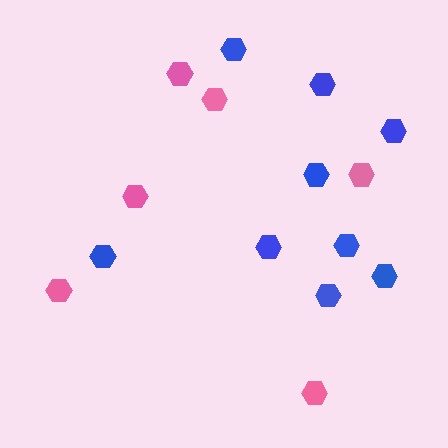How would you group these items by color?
There are 2 groups: one group of blue hexagons (9) and one group of pink hexagons (6).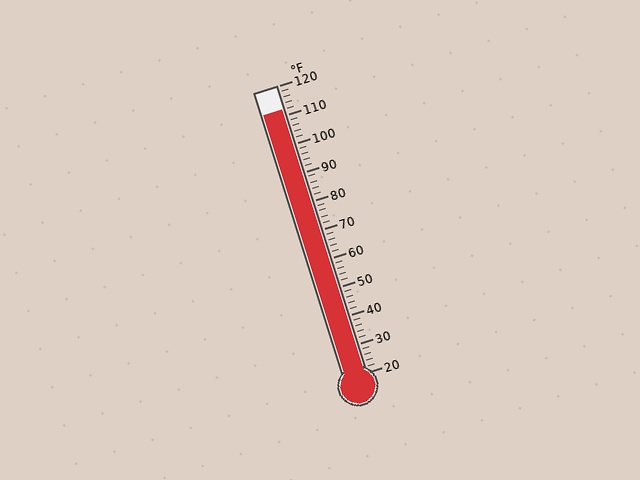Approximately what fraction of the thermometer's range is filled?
The thermometer is filled to approximately 90% of its range.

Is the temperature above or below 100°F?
The temperature is above 100°F.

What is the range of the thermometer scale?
The thermometer scale ranges from 20°F to 120°F.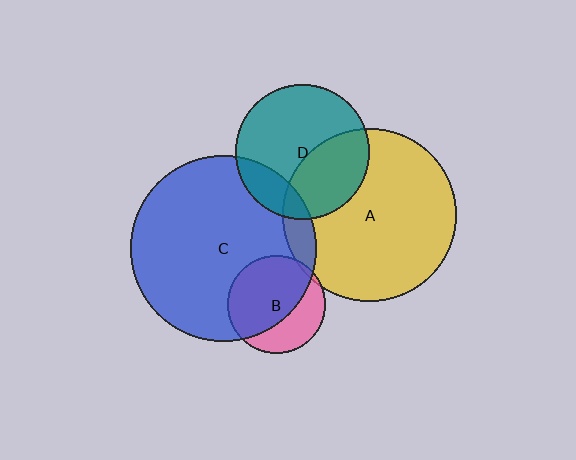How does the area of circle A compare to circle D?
Approximately 1.7 times.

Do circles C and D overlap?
Yes.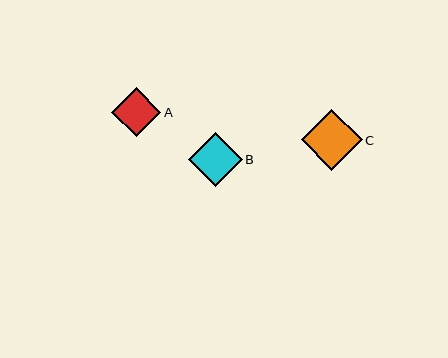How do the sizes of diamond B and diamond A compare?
Diamond B and diamond A are approximately the same size.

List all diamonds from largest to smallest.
From largest to smallest: C, B, A.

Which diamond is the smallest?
Diamond A is the smallest with a size of approximately 49 pixels.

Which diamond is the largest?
Diamond C is the largest with a size of approximately 61 pixels.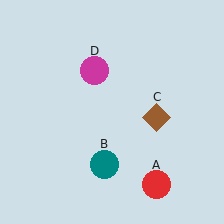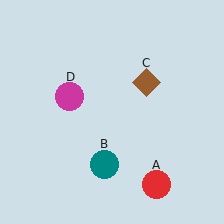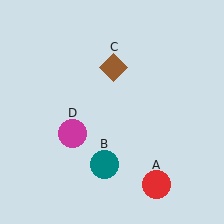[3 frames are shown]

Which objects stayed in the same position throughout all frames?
Red circle (object A) and teal circle (object B) remained stationary.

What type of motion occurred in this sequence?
The brown diamond (object C), magenta circle (object D) rotated counterclockwise around the center of the scene.